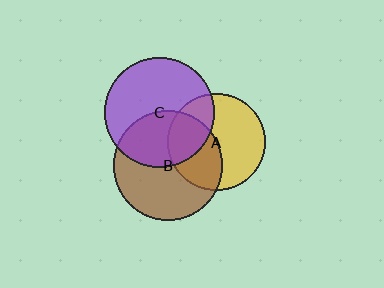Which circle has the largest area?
Circle C (purple).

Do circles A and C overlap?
Yes.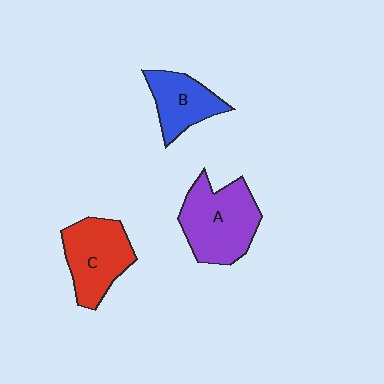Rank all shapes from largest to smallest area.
From largest to smallest: A (purple), C (red), B (blue).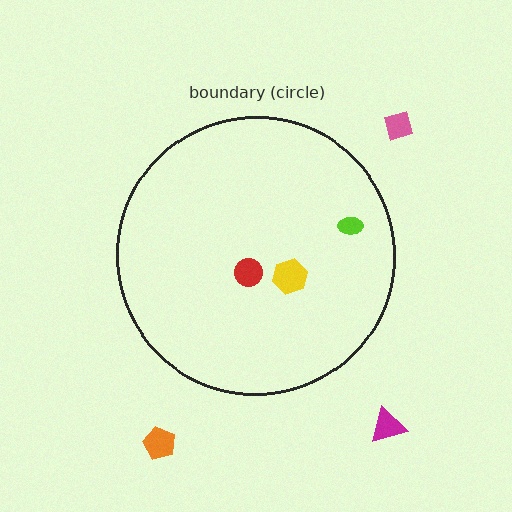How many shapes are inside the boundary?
3 inside, 3 outside.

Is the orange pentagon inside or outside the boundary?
Outside.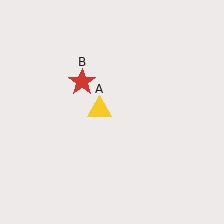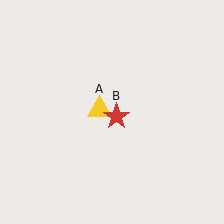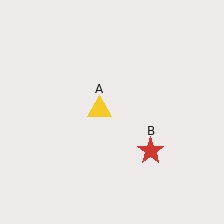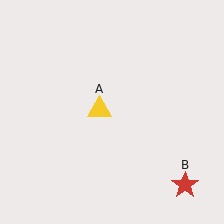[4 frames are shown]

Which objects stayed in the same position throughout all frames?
Yellow triangle (object A) remained stationary.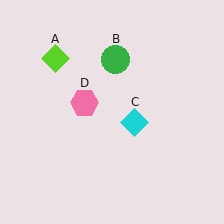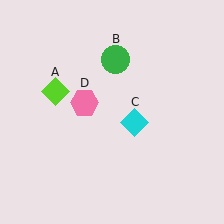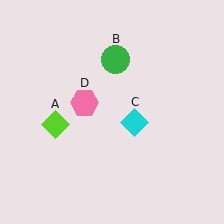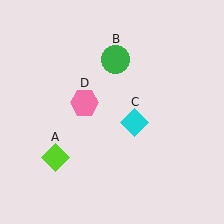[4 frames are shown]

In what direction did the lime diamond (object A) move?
The lime diamond (object A) moved down.